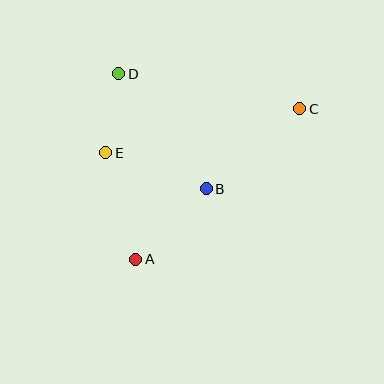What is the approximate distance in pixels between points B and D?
The distance between B and D is approximately 145 pixels.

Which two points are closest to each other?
Points D and E are closest to each other.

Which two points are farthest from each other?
Points A and C are farthest from each other.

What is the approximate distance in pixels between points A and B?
The distance between A and B is approximately 100 pixels.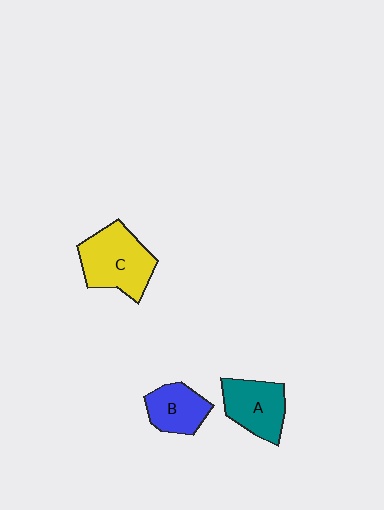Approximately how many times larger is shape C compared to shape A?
Approximately 1.3 times.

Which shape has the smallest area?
Shape B (blue).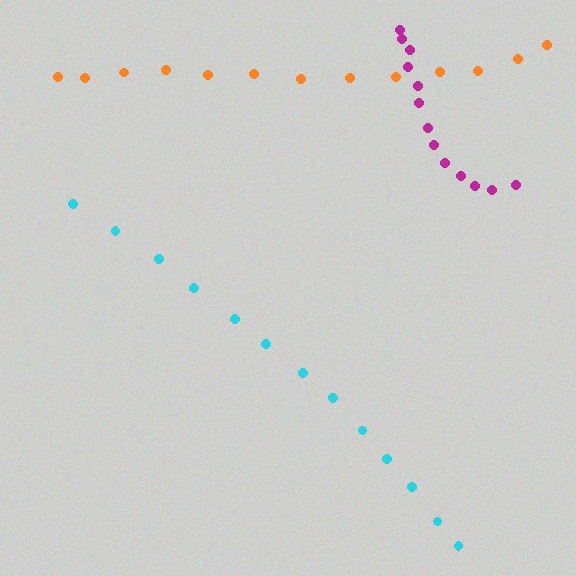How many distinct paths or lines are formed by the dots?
There are 3 distinct paths.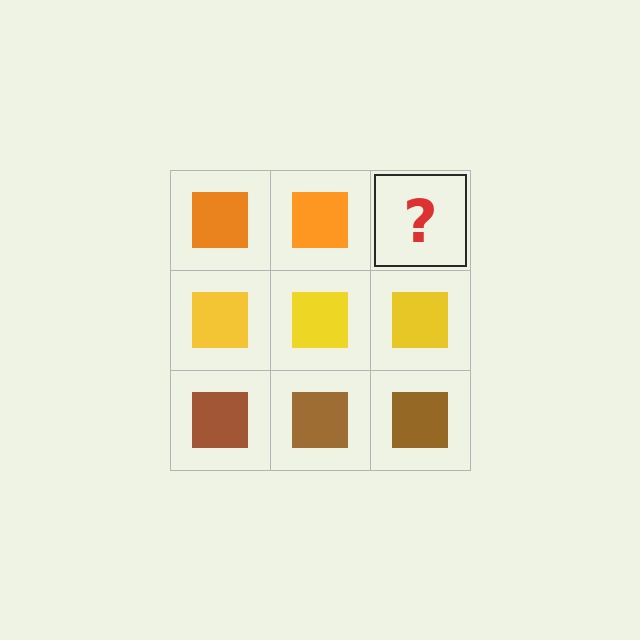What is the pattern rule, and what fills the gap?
The rule is that each row has a consistent color. The gap should be filled with an orange square.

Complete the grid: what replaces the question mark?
The question mark should be replaced with an orange square.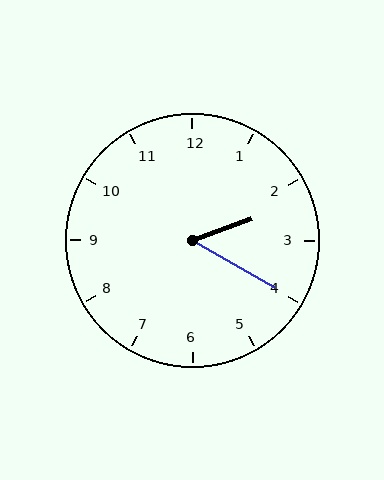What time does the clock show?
2:20.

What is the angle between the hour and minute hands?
Approximately 50 degrees.